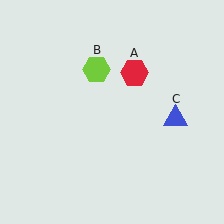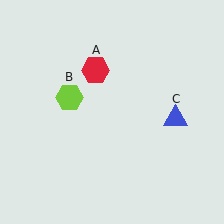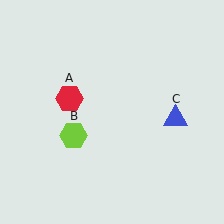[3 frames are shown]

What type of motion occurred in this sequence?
The red hexagon (object A), lime hexagon (object B) rotated counterclockwise around the center of the scene.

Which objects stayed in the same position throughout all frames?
Blue triangle (object C) remained stationary.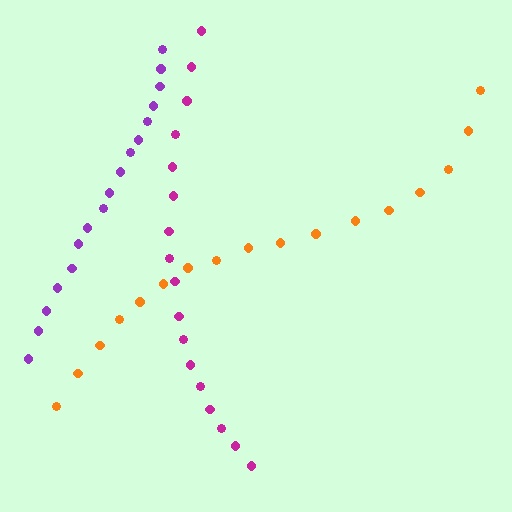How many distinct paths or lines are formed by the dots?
There are 3 distinct paths.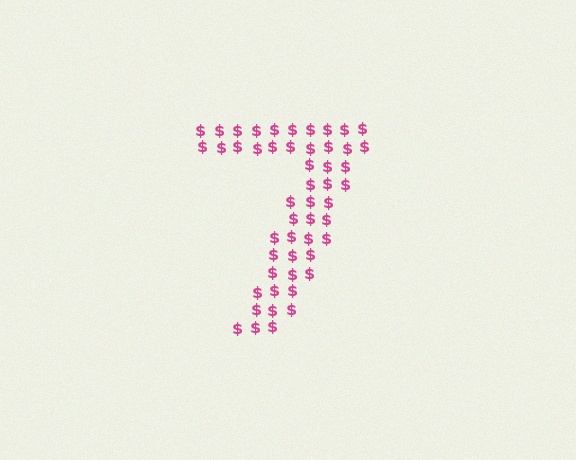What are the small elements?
The small elements are dollar signs.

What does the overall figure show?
The overall figure shows the digit 7.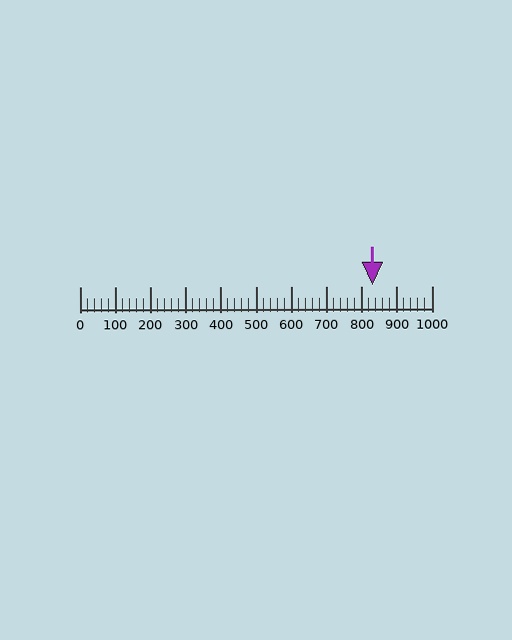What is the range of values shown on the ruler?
The ruler shows values from 0 to 1000.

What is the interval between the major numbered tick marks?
The major tick marks are spaced 100 units apart.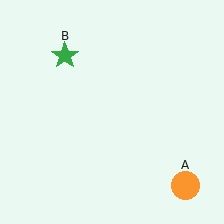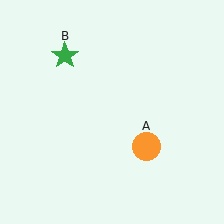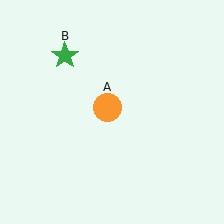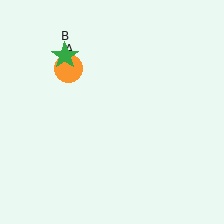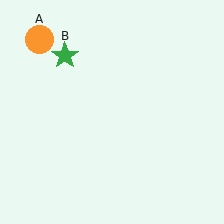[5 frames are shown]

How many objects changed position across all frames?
1 object changed position: orange circle (object A).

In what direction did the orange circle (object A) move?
The orange circle (object A) moved up and to the left.